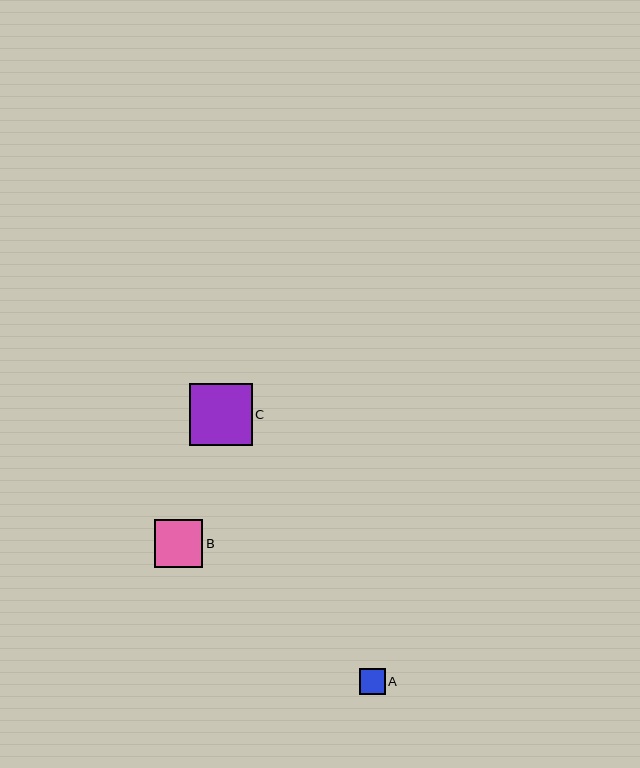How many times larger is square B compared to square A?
Square B is approximately 1.9 times the size of square A.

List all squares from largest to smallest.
From largest to smallest: C, B, A.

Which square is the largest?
Square C is the largest with a size of approximately 63 pixels.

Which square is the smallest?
Square A is the smallest with a size of approximately 26 pixels.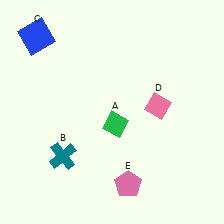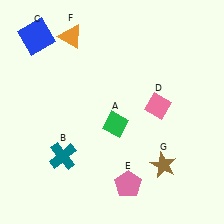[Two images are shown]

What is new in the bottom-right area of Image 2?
A brown star (G) was added in the bottom-right area of Image 2.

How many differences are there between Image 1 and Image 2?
There are 2 differences between the two images.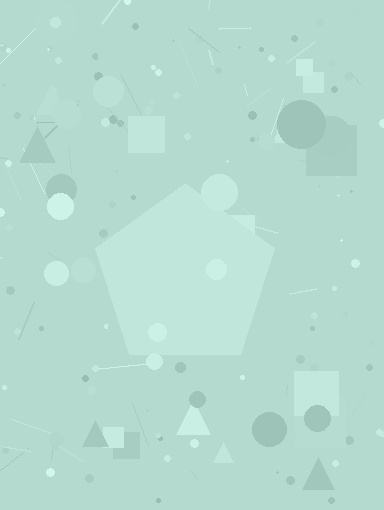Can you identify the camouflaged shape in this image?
The camouflaged shape is a pentagon.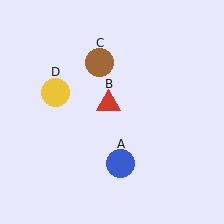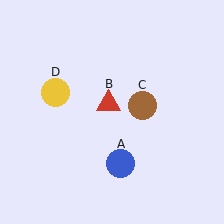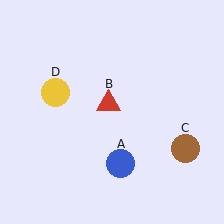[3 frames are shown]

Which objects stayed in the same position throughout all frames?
Blue circle (object A) and red triangle (object B) and yellow circle (object D) remained stationary.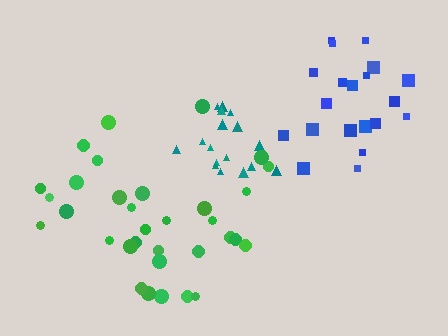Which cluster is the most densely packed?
Teal.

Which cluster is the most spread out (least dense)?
Green.